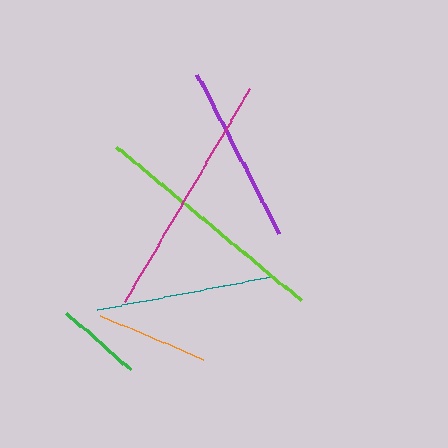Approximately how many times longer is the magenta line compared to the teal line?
The magenta line is approximately 1.4 times the length of the teal line.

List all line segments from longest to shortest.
From longest to shortest: magenta, lime, purple, teal, orange, green.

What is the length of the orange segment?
The orange segment is approximately 112 pixels long.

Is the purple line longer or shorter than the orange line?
The purple line is longer than the orange line.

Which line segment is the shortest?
The green line is the shortest at approximately 86 pixels.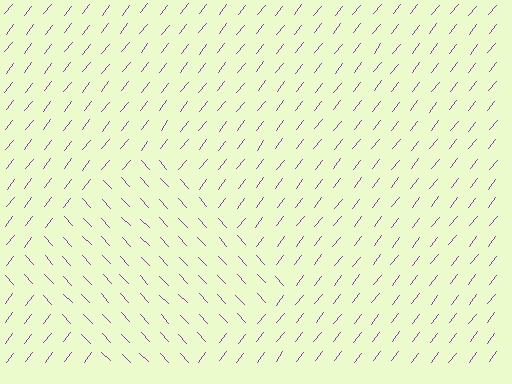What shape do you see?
I see a diamond.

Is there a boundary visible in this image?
Yes, there is a texture boundary formed by a change in line orientation.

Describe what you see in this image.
The image is filled with small purple line segments. A diamond region in the image has lines oriented differently from the surrounding lines, creating a visible texture boundary.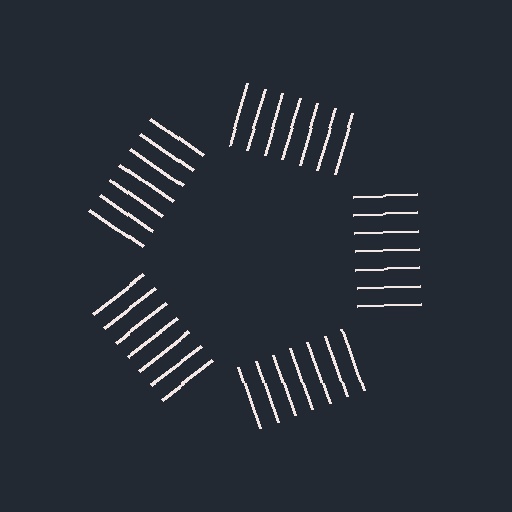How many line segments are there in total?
35 — 7 along each of the 5 edges.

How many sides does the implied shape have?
5 sides — the line-ends trace a pentagon.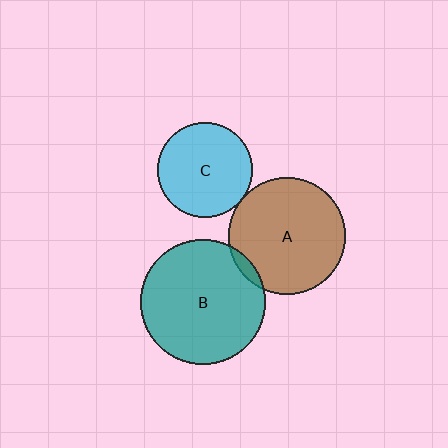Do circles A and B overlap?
Yes.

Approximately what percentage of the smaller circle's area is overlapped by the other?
Approximately 5%.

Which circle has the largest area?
Circle B (teal).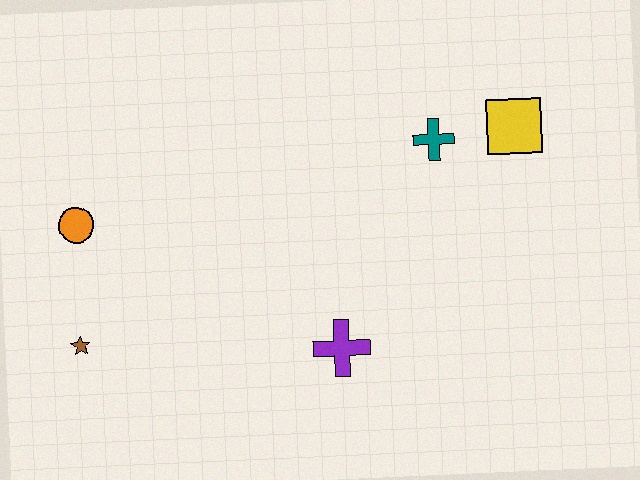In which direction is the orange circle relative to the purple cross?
The orange circle is to the left of the purple cross.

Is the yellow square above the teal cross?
Yes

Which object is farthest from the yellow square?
The brown star is farthest from the yellow square.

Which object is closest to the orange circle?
The brown star is closest to the orange circle.